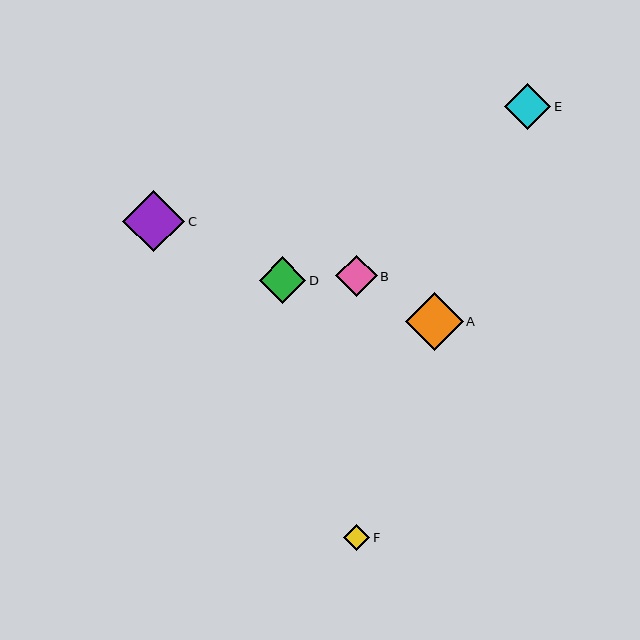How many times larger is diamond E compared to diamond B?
Diamond E is approximately 1.1 times the size of diamond B.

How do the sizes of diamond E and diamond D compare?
Diamond E and diamond D are approximately the same size.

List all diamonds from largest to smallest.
From largest to smallest: C, A, E, D, B, F.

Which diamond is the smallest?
Diamond F is the smallest with a size of approximately 26 pixels.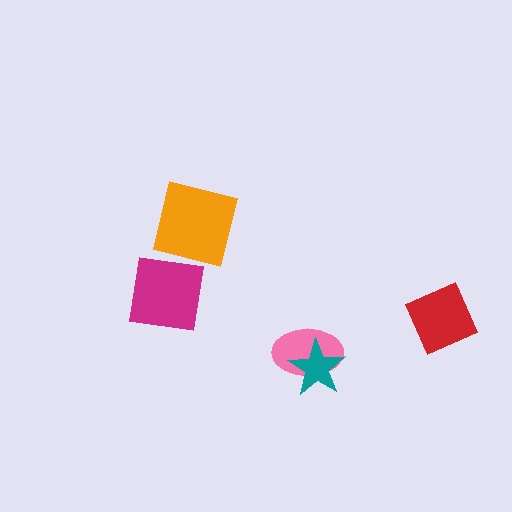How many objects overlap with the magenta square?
1 object overlaps with the magenta square.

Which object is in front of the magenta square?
The orange square is in front of the magenta square.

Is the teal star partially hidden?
No, no other shape covers it.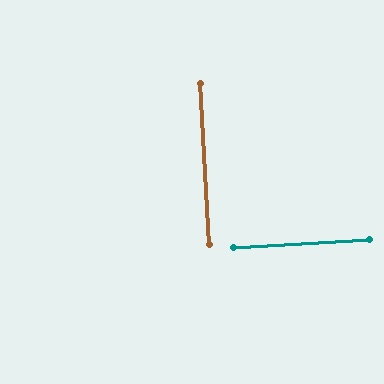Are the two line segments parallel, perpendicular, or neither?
Perpendicular — they meet at approximately 90°.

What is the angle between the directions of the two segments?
Approximately 90 degrees.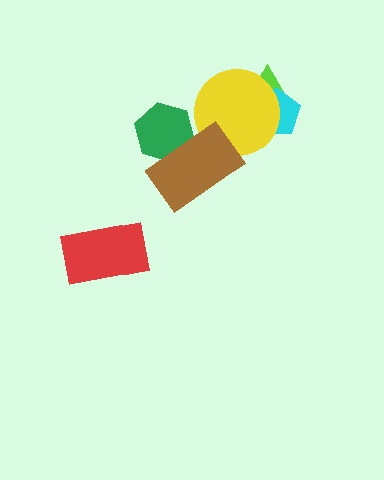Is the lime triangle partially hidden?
Yes, it is partially covered by another shape.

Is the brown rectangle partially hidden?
No, no other shape covers it.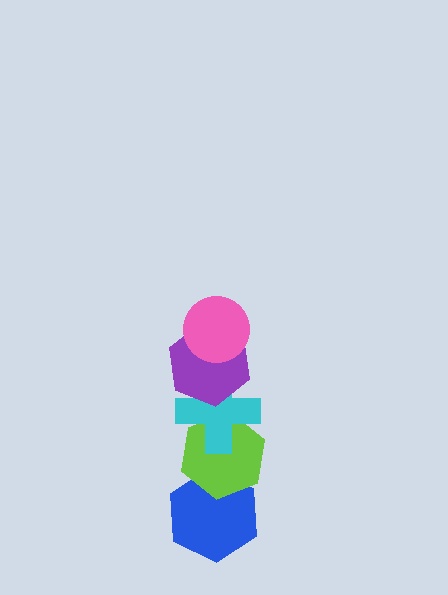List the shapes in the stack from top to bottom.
From top to bottom: the pink circle, the purple hexagon, the cyan cross, the lime hexagon, the blue hexagon.